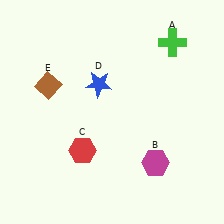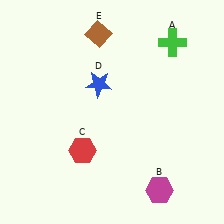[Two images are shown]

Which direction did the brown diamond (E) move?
The brown diamond (E) moved up.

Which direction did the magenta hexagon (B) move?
The magenta hexagon (B) moved down.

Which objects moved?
The objects that moved are: the magenta hexagon (B), the brown diamond (E).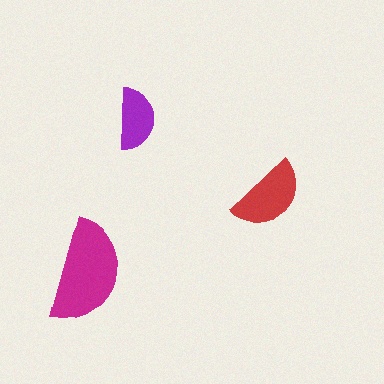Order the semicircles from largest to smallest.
the magenta one, the red one, the purple one.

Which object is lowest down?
The magenta semicircle is bottommost.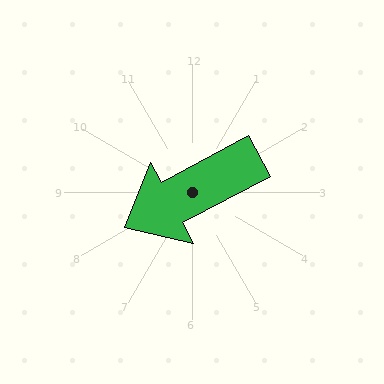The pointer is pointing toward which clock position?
Roughly 8 o'clock.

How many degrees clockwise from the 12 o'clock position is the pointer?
Approximately 242 degrees.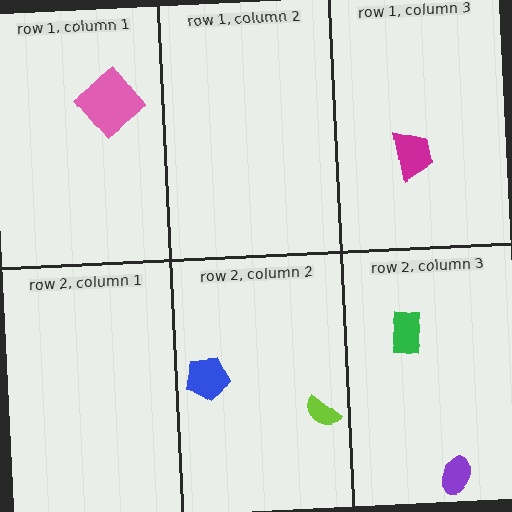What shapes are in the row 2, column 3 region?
The green rectangle, the purple ellipse.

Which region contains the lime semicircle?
The row 2, column 2 region.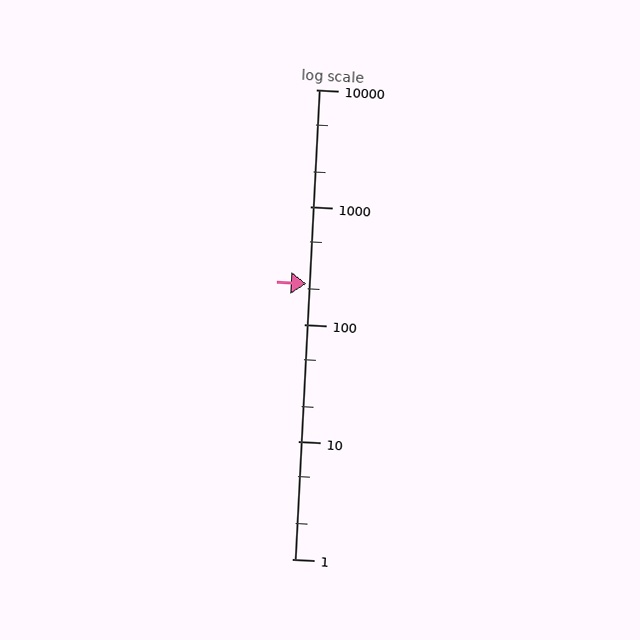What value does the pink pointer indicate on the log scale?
The pointer indicates approximately 220.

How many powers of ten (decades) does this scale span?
The scale spans 4 decades, from 1 to 10000.